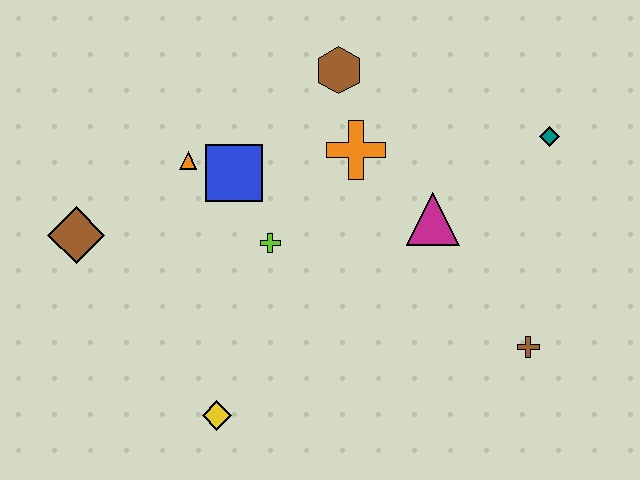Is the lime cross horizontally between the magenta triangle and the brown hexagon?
No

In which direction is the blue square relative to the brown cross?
The blue square is to the left of the brown cross.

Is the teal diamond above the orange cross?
Yes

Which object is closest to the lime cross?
The blue square is closest to the lime cross.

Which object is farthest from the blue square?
The brown cross is farthest from the blue square.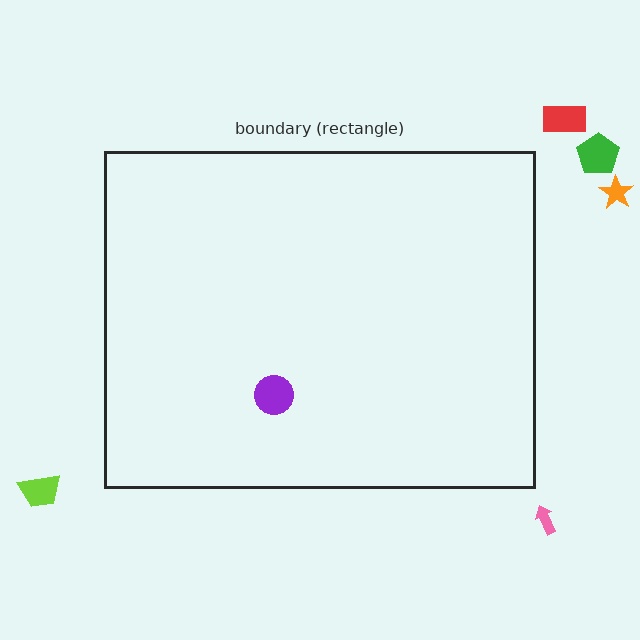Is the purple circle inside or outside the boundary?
Inside.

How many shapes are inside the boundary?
1 inside, 5 outside.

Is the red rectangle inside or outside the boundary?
Outside.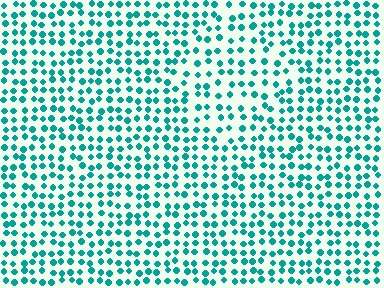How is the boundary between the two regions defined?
The boundary is defined by a change in element density (approximately 1.4x ratio). All elements are the same color, size, and shape.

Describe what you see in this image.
The image contains small teal elements arranged at two different densities. A diamond-shaped region is visible where the elements are less densely packed than the surrounding area.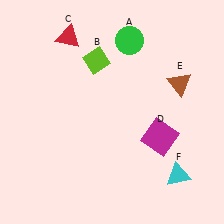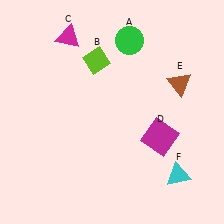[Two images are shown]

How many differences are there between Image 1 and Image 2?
There is 1 difference between the two images.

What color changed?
The triangle (C) changed from red in Image 1 to magenta in Image 2.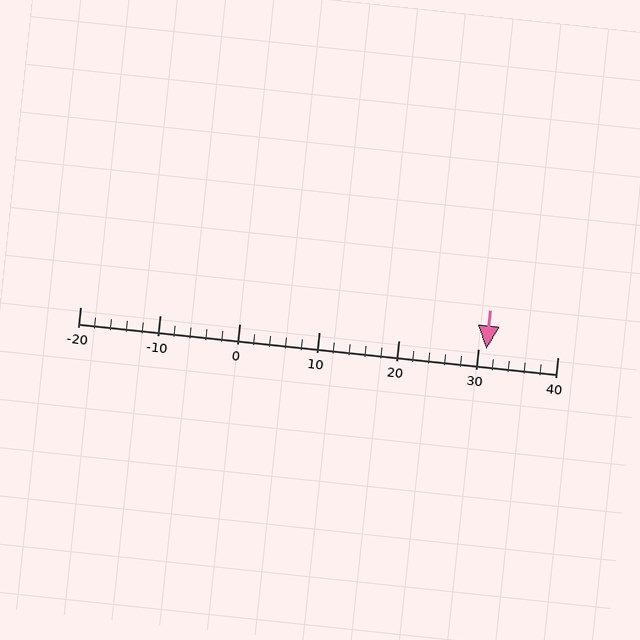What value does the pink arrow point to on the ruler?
The pink arrow points to approximately 31.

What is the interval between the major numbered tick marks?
The major tick marks are spaced 10 units apart.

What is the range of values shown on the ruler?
The ruler shows values from -20 to 40.